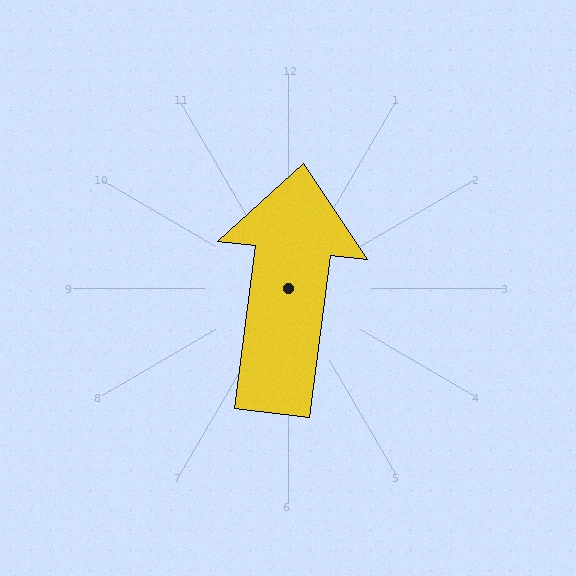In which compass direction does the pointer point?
North.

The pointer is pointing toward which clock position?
Roughly 12 o'clock.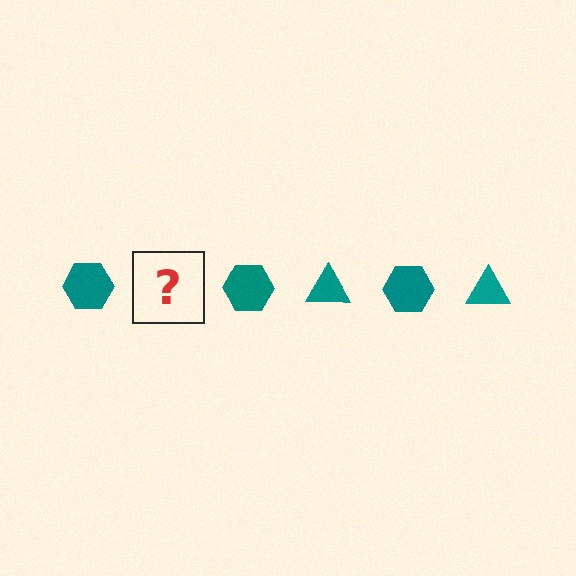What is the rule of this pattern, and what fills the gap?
The rule is that the pattern cycles through hexagon, triangle shapes in teal. The gap should be filled with a teal triangle.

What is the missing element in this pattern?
The missing element is a teal triangle.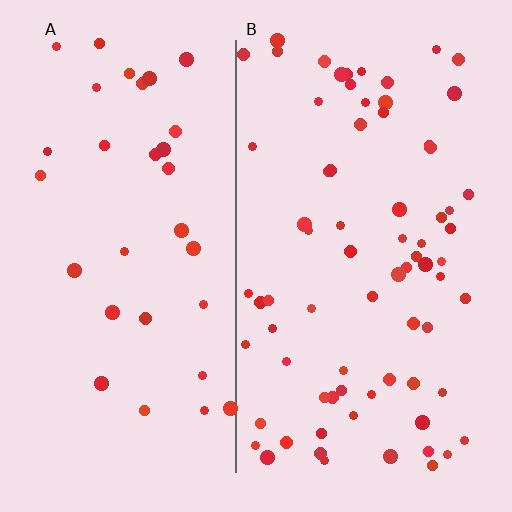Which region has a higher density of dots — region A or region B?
B (the right).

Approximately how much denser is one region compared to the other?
Approximately 2.3× — region B over region A.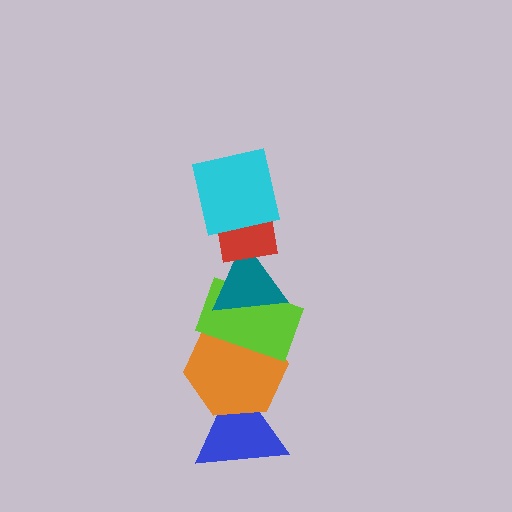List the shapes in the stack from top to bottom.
From top to bottom: the cyan square, the red square, the teal triangle, the lime rectangle, the orange hexagon, the blue triangle.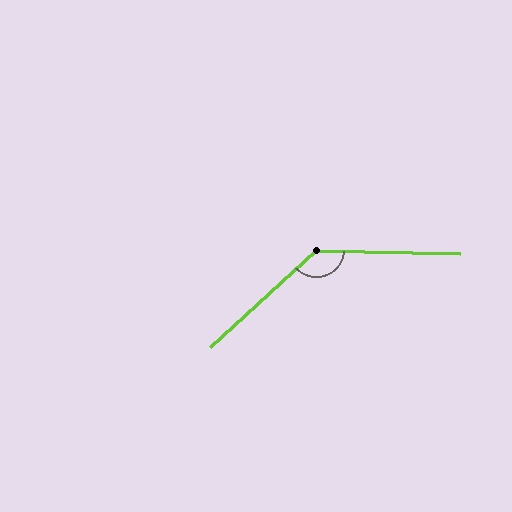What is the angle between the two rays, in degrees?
Approximately 136 degrees.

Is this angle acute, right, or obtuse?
It is obtuse.